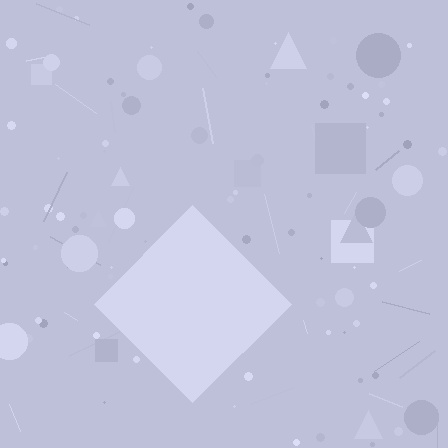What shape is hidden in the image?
A diamond is hidden in the image.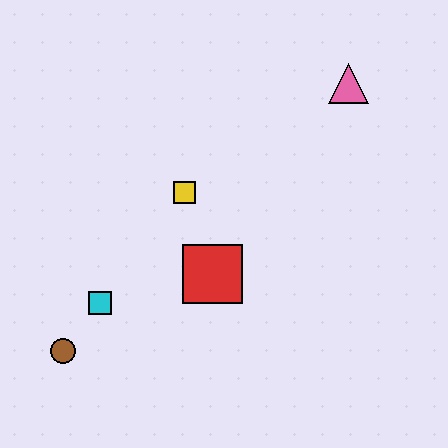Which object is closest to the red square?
The yellow square is closest to the red square.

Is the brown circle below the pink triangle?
Yes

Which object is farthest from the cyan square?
The pink triangle is farthest from the cyan square.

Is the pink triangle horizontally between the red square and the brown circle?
No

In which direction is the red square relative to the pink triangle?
The red square is below the pink triangle.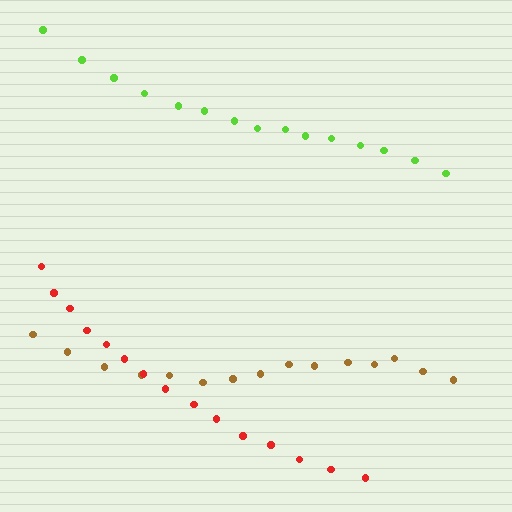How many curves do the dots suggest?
There are 3 distinct paths.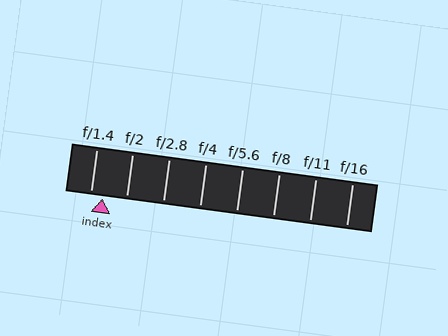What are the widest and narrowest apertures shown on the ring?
The widest aperture shown is f/1.4 and the narrowest is f/16.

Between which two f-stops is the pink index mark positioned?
The index mark is between f/1.4 and f/2.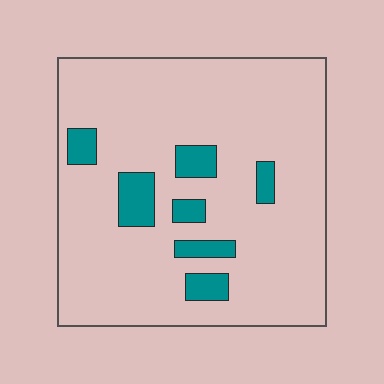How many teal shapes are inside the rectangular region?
7.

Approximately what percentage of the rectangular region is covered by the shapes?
Approximately 10%.